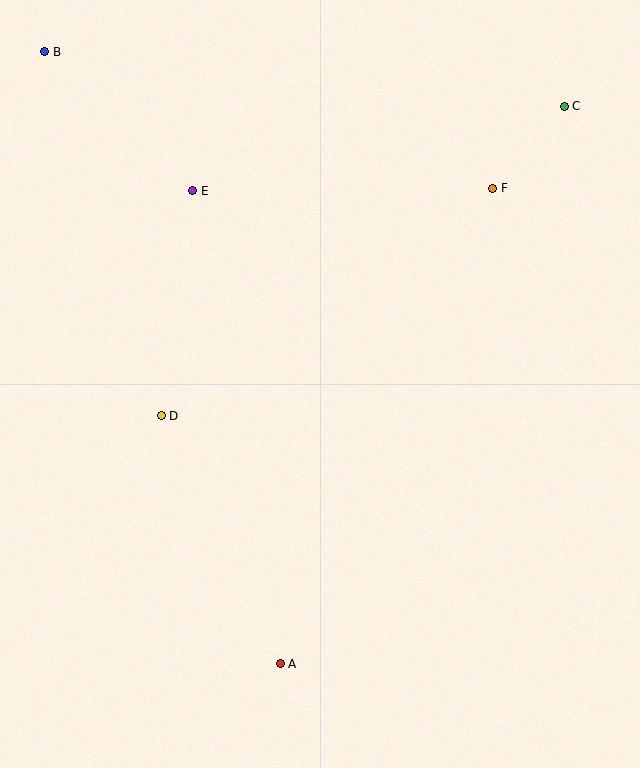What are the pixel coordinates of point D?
Point D is at (161, 416).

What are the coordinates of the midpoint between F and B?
The midpoint between F and B is at (269, 120).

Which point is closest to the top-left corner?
Point B is closest to the top-left corner.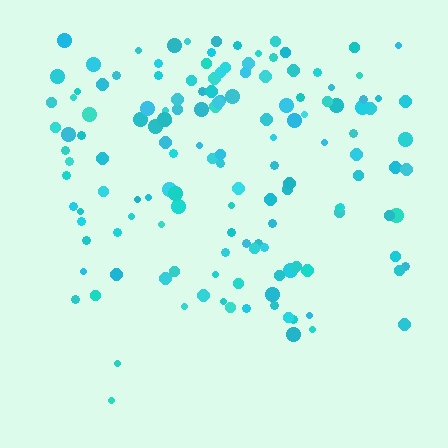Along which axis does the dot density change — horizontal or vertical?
Vertical.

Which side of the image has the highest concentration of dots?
The top.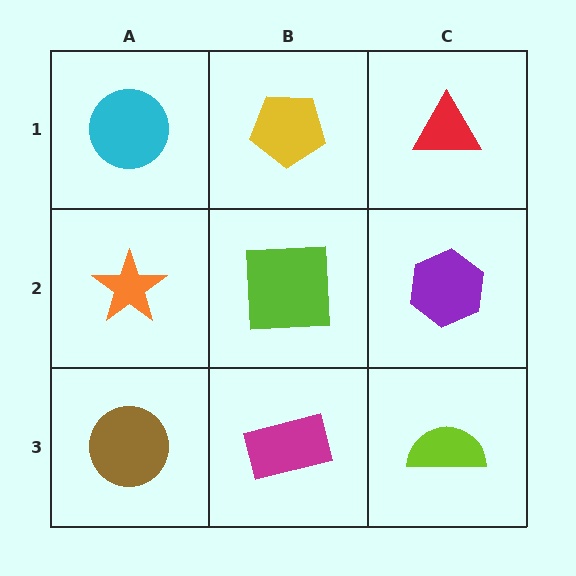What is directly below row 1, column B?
A lime square.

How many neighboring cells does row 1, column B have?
3.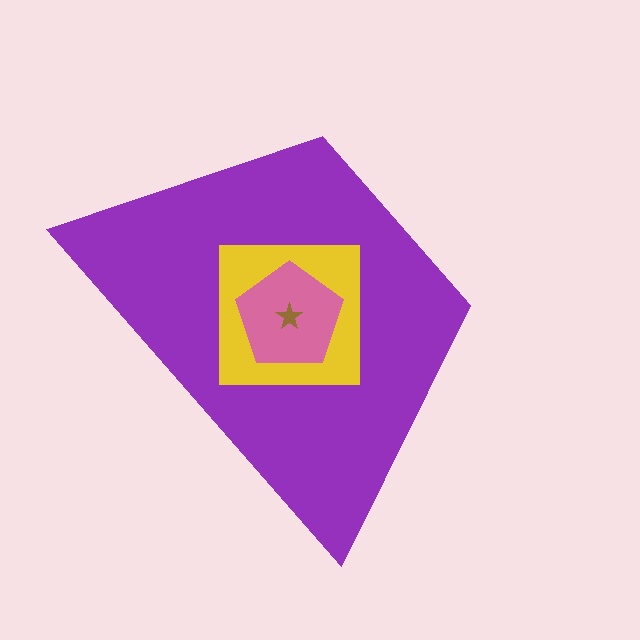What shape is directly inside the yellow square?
The pink pentagon.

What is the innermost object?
The brown star.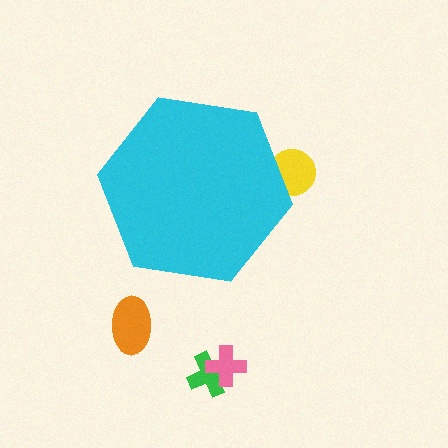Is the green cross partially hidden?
No, the green cross is fully visible.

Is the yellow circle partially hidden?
Yes, the yellow circle is partially hidden behind the cyan hexagon.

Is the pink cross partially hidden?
No, the pink cross is fully visible.